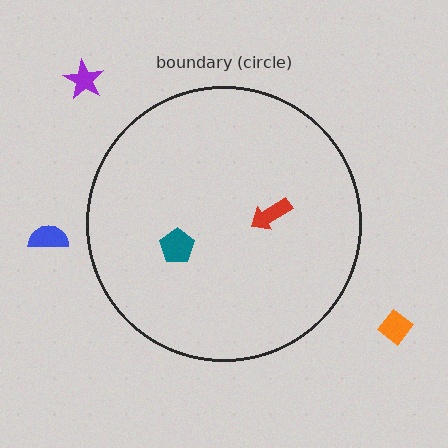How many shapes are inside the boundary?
2 inside, 3 outside.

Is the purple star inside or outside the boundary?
Outside.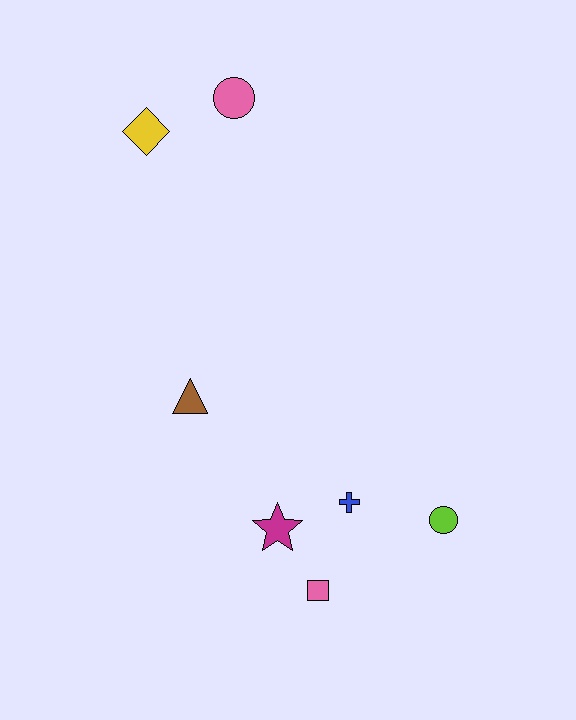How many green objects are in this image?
There are no green objects.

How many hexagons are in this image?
There are no hexagons.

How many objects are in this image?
There are 7 objects.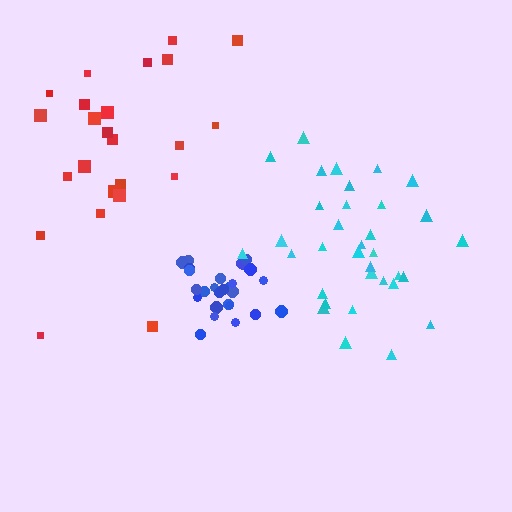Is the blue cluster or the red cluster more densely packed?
Blue.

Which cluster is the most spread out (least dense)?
Red.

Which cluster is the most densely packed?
Blue.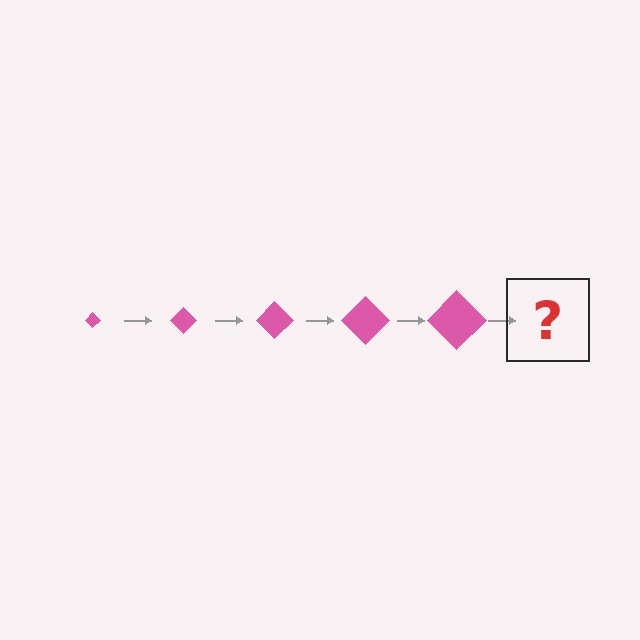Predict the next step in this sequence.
The next step is a pink diamond, larger than the previous one.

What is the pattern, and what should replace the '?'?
The pattern is that the diamond gets progressively larger each step. The '?' should be a pink diamond, larger than the previous one.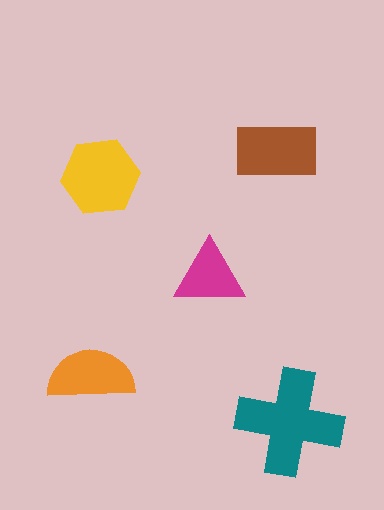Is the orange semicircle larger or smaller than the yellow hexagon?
Smaller.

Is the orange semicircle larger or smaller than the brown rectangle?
Smaller.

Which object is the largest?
The teal cross.